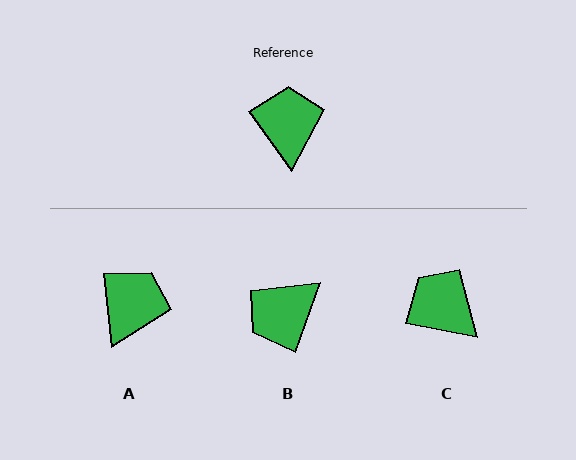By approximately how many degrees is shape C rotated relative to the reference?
Approximately 43 degrees counter-clockwise.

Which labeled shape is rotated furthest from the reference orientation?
B, about 125 degrees away.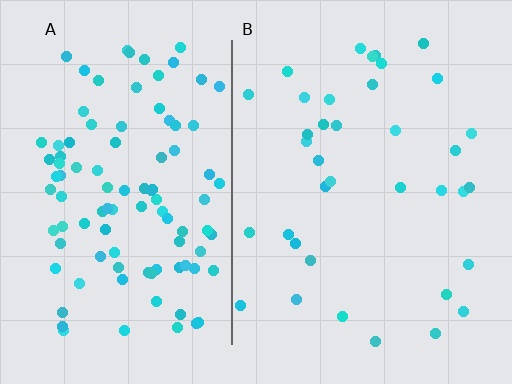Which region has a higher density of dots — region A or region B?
A (the left).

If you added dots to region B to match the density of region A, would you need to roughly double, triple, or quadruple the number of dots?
Approximately triple.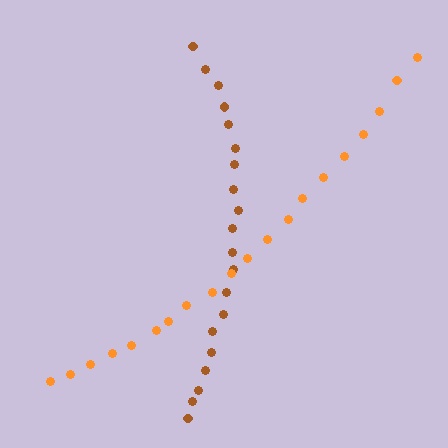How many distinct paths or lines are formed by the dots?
There are 2 distinct paths.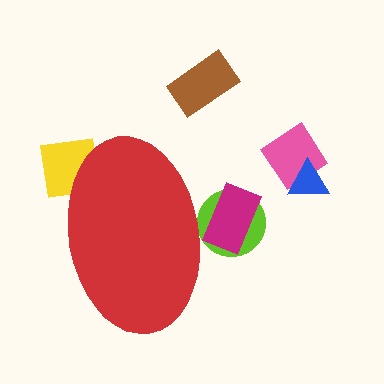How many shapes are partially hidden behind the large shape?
3 shapes are partially hidden.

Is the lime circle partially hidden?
Yes, the lime circle is partially hidden behind the red ellipse.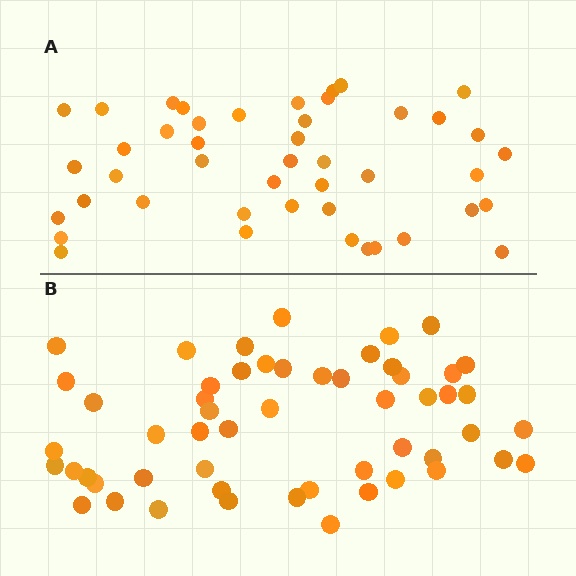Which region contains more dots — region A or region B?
Region B (the bottom region) has more dots.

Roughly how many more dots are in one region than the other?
Region B has roughly 8 or so more dots than region A.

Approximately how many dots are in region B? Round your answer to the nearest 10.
About 50 dots. (The exact count is 54, which rounds to 50.)